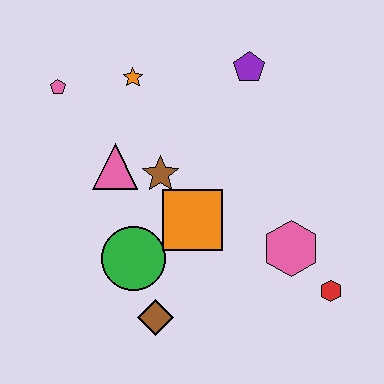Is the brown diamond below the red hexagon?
Yes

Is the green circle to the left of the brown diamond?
Yes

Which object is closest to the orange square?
The brown star is closest to the orange square.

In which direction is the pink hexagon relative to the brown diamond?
The pink hexagon is to the right of the brown diamond.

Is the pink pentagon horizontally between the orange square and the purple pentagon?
No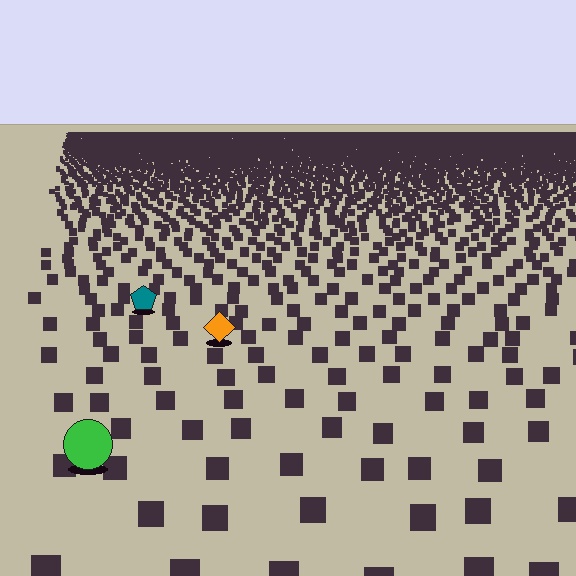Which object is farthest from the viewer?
The teal pentagon is farthest from the viewer. It appears smaller and the ground texture around it is denser.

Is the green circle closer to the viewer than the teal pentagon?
Yes. The green circle is closer — you can tell from the texture gradient: the ground texture is coarser near it.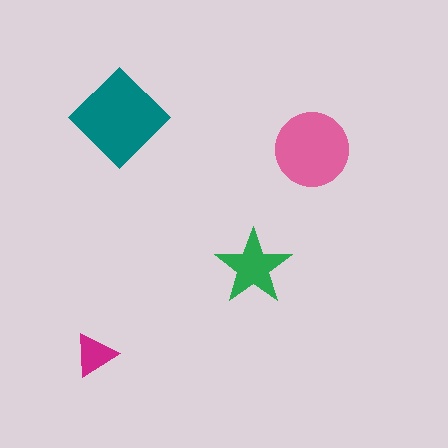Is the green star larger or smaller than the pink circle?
Smaller.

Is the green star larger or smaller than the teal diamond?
Smaller.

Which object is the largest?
The teal diamond.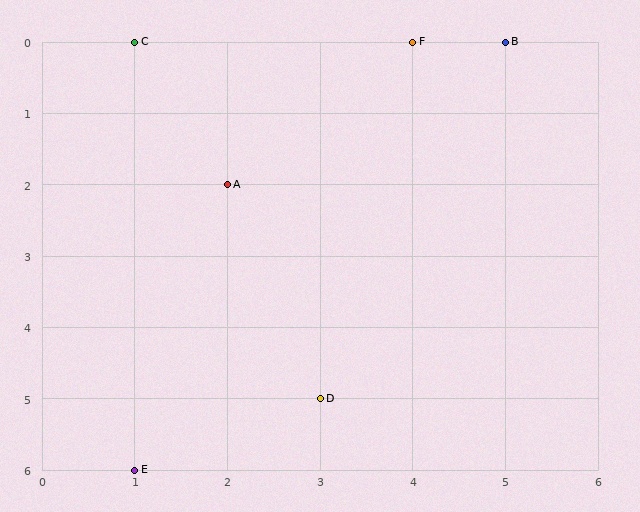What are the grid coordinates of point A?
Point A is at grid coordinates (2, 2).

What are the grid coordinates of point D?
Point D is at grid coordinates (3, 5).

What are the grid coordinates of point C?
Point C is at grid coordinates (1, 0).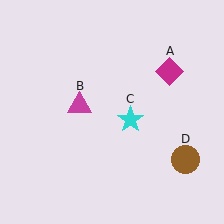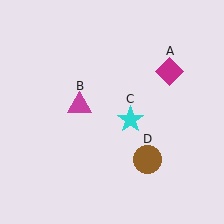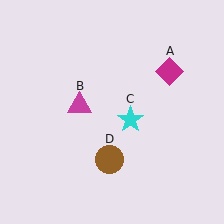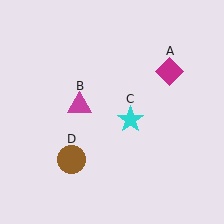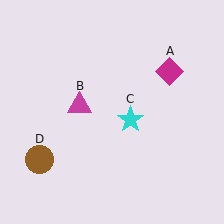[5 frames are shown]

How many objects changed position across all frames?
1 object changed position: brown circle (object D).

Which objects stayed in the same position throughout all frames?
Magenta diamond (object A) and magenta triangle (object B) and cyan star (object C) remained stationary.